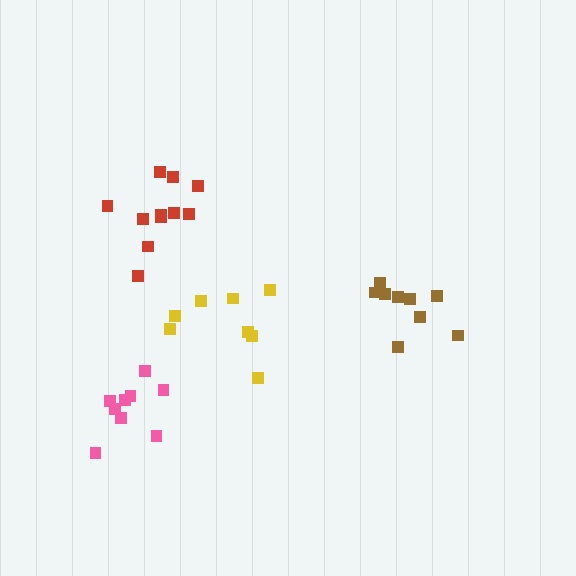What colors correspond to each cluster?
The clusters are colored: red, yellow, pink, brown.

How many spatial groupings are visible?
There are 4 spatial groupings.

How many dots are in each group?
Group 1: 11 dots, Group 2: 8 dots, Group 3: 9 dots, Group 4: 9 dots (37 total).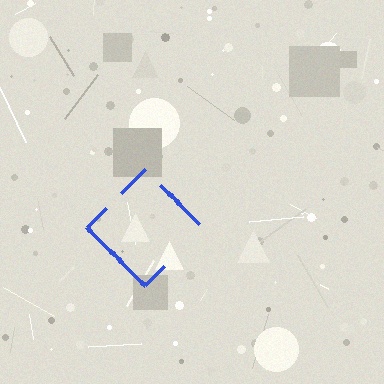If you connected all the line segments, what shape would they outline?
They would outline a diamond.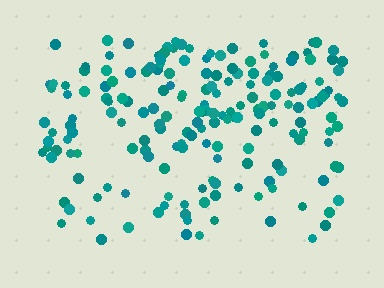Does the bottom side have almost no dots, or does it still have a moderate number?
Still a moderate number, just noticeably fewer than the top.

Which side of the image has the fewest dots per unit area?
The bottom.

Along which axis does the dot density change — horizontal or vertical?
Vertical.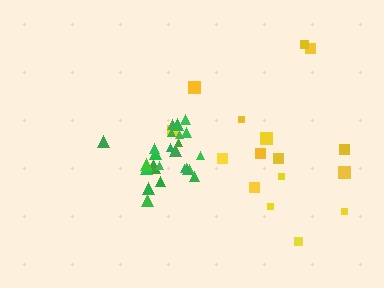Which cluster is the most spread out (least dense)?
Yellow.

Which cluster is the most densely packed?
Green.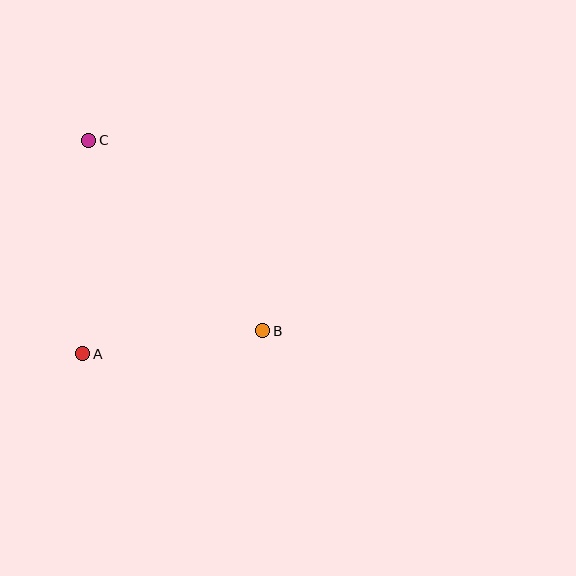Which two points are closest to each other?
Points A and B are closest to each other.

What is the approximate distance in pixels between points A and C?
The distance between A and C is approximately 213 pixels.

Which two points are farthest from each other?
Points B and C are farthest from each other.